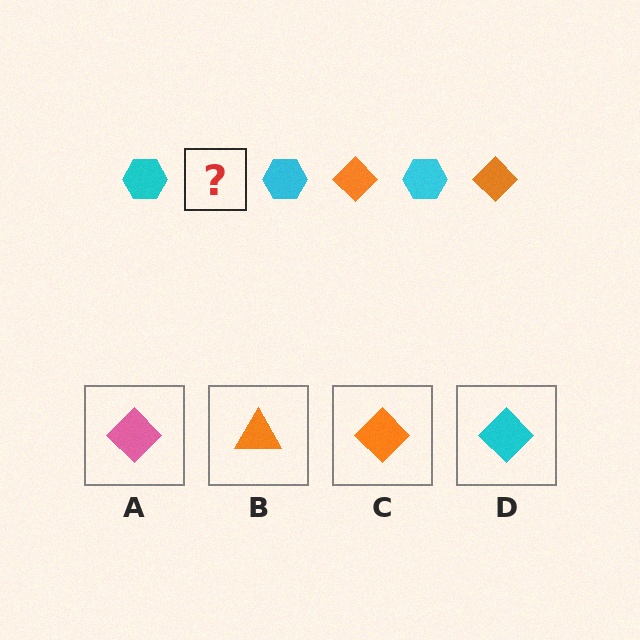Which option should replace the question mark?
Option C.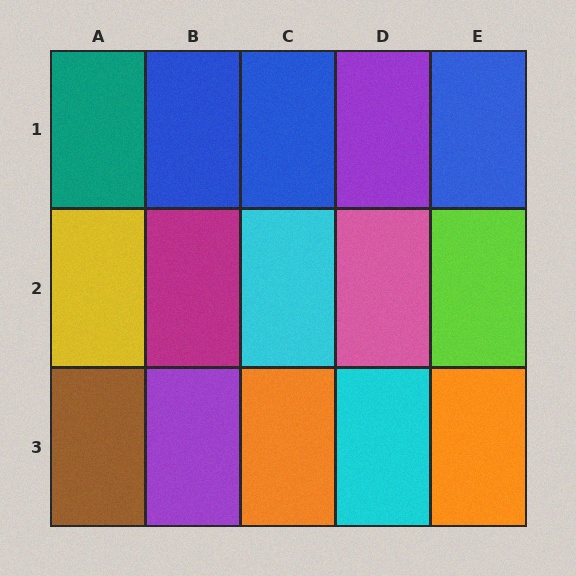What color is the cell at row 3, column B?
Purple.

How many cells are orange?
2 cells are orange.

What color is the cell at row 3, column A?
Brown.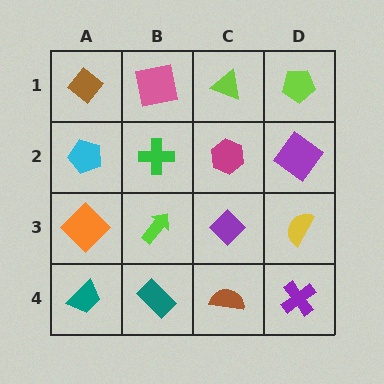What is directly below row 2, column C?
A purple diamond.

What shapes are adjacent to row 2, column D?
A lime pentagon (row 1, column D), a yellow semicircle (row 3, column D), a magenta hexagon (row 2, column C).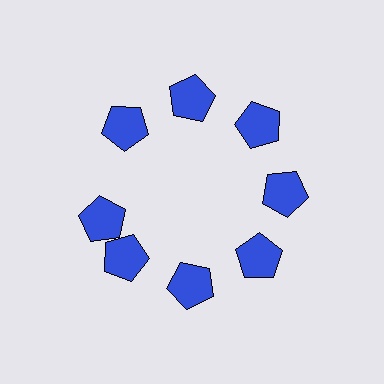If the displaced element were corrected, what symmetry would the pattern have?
It would have 8-fold rotational symmetry — the pattern would map onto itself every 45 degrees.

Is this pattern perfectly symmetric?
No. The 8 blue pentagons are arranged in a ring, but one element near the 9 o'clock position is rotated out of alignment along the ring, breaking the 8-fold rotational symmetry.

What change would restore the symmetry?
The symmetry would be restored by rotating it back into even spacing with its neighbors so that all 8 pentagons sit at equal angles and equal distance from the center.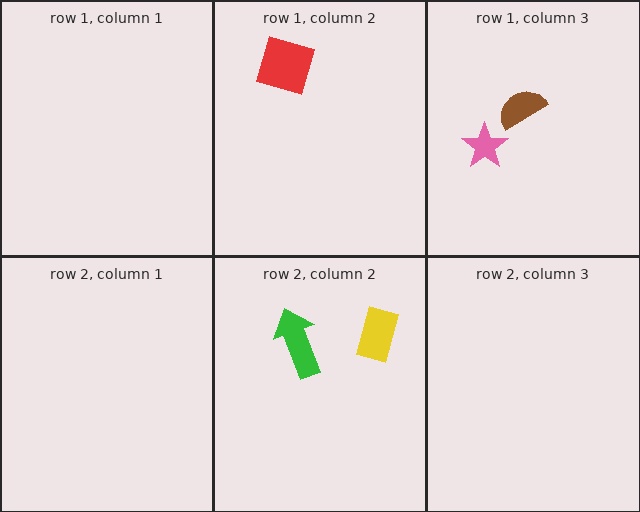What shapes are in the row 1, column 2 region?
The red square.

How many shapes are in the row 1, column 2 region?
1.